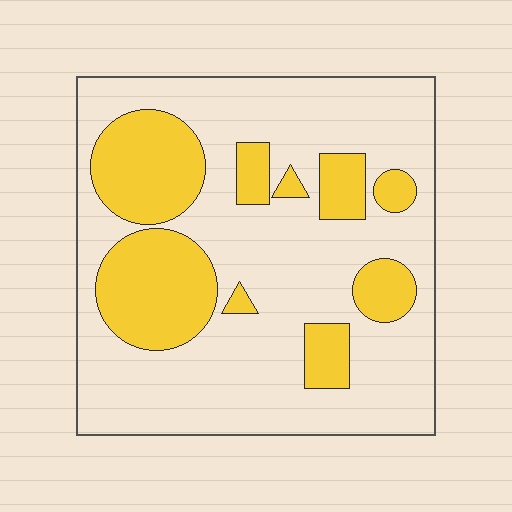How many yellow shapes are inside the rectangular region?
9.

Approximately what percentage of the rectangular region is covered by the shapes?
Approximately 30%.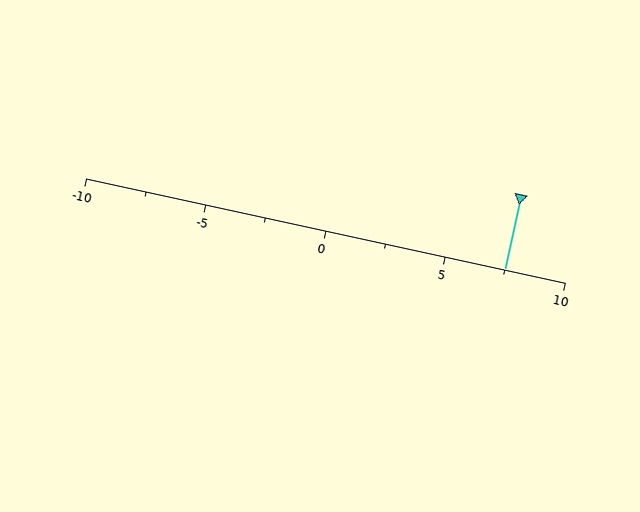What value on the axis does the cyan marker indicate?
The marker indicates approximately 7.5.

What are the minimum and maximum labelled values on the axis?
The axis runs from -10 to 10.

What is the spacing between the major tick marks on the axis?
The major ticks are spaced 5 apart.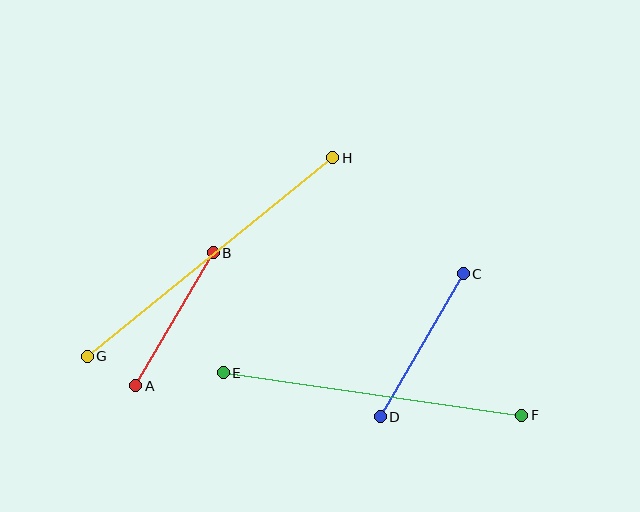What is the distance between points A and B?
The distance is approximately 154 pixels.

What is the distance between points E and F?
The distance is approximately 301 pixels.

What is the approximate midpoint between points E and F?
The midpoint is at approximately (373, 394) pixels.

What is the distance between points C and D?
The distance is approximately 166 pixels.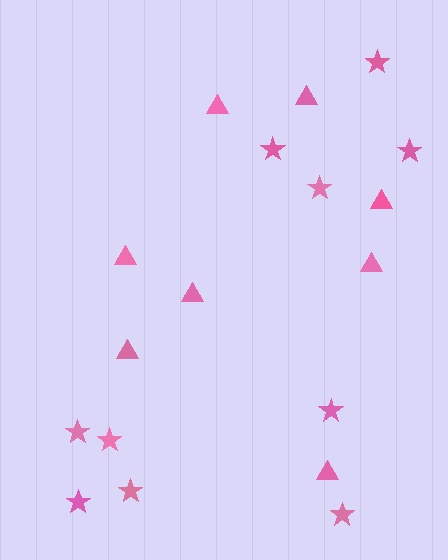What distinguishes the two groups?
There are 2 groups: one group of stars (10) and one group of triangles (8).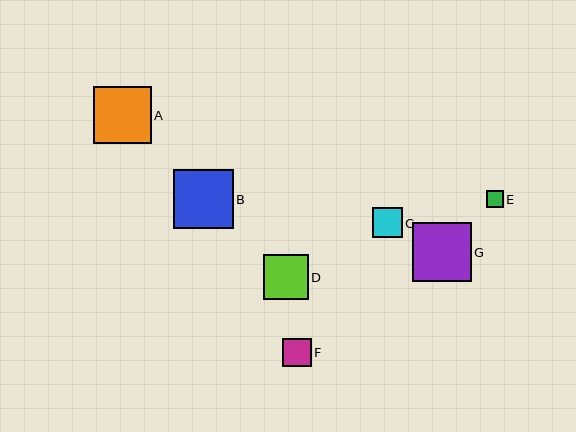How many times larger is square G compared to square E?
Square G is approximately 3.5 times the size of square E.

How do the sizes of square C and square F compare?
Square C and square F are approximately the same size.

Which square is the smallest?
Square E is the smallest with a size of approximately 17 pixels.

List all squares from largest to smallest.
From largest to smallest: B, G, A, D, C, F, E.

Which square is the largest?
Square B is the largest with a size of approximately 59 pixels.